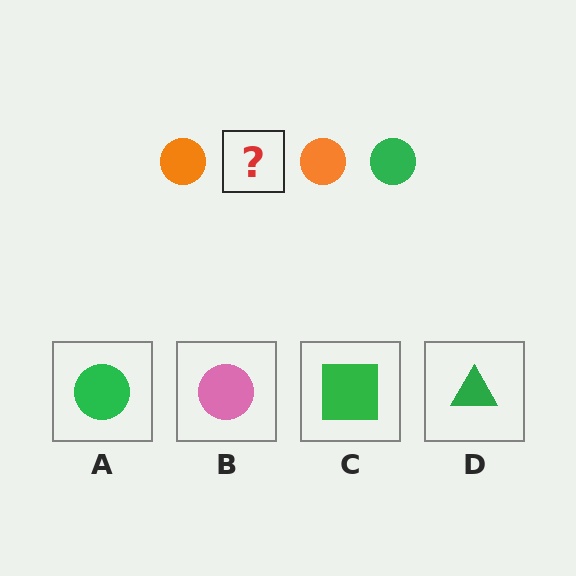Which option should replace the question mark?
Option A.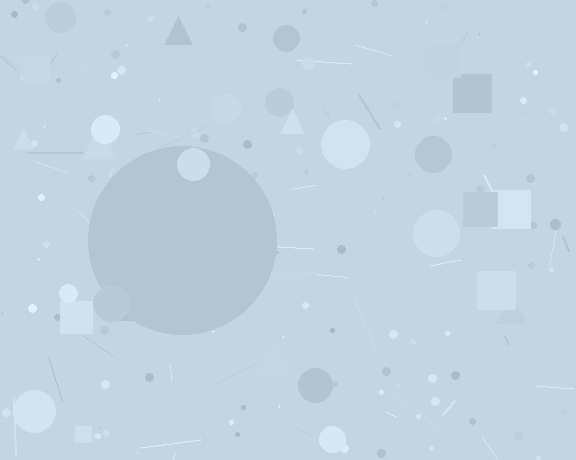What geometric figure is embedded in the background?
A circle is embedded in the background.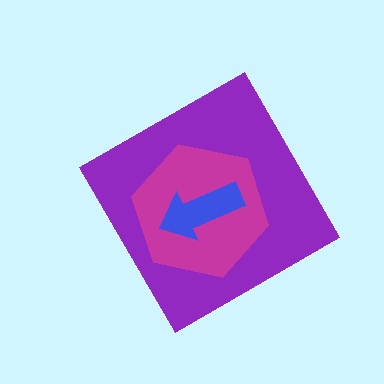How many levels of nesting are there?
3.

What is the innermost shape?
The blue arrow.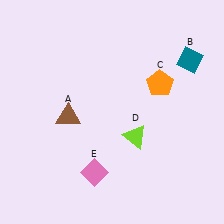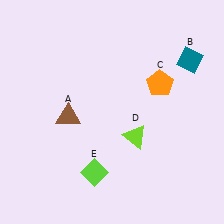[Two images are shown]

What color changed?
The diamond (E) changed from pink in Image 1 to lime in Image 2.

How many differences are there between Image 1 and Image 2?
There is 1 difference between the two images.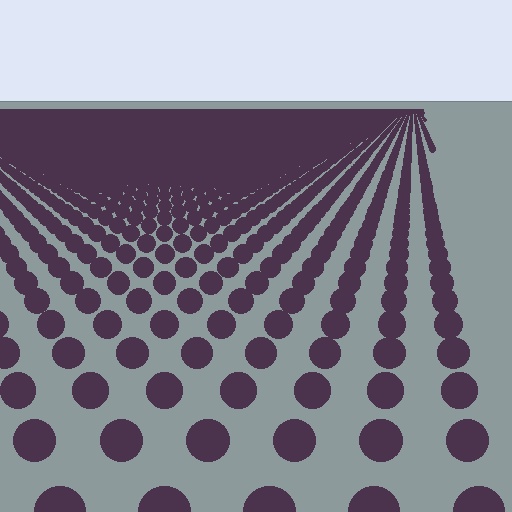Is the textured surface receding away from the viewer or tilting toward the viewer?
The surface is receding away from the viewer. Texture elements get smaller and denser toward the top.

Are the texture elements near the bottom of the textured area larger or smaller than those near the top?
Larger. Near the bottom, elements are closer to the viewer and appear at a bigger on-screen size.